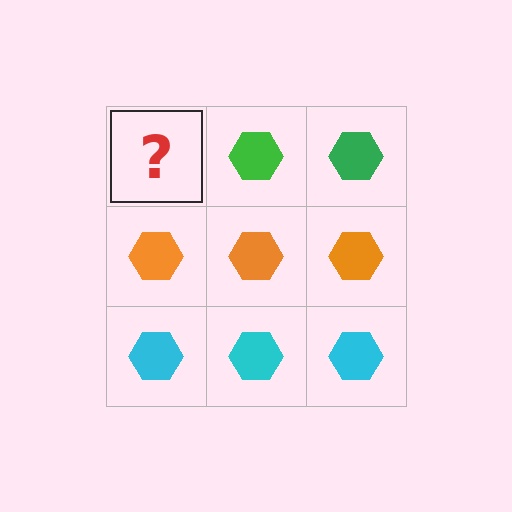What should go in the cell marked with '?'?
The missing cell should contain a green hexagon.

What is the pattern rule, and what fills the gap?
The rule is that each row has a consistent color. The gap should be filled with a green hexagon.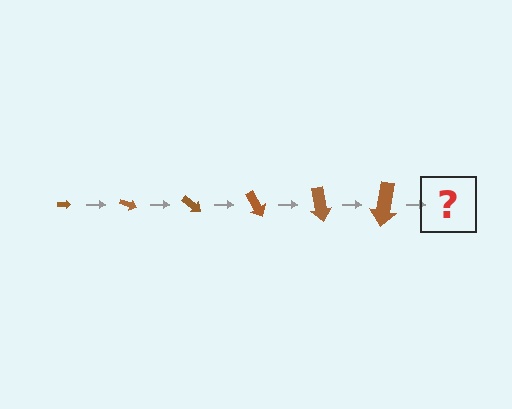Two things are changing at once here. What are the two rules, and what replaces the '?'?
The two rules are that the arrow grows larger each step and it rotates 20 degrees each step. The '?' should be an arrow, larger than the previous one and rotated 120 degrees from the start.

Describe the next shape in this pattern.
It should be an arrow, larger than the previous one and rotated 120 degrees from the start.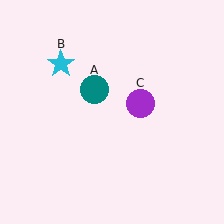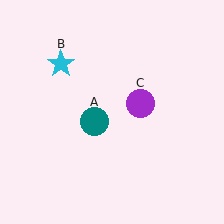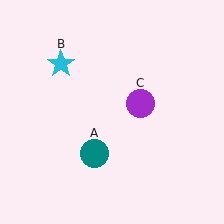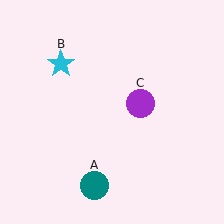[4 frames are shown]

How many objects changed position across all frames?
1 object changed position: teal circle (object A).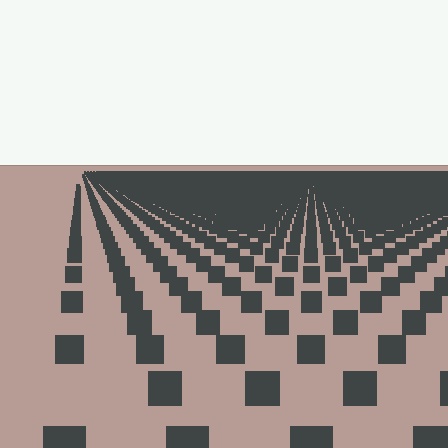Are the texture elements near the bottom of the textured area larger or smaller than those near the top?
Larger. Near the bottom, elements are closer to the viewer and appear at a bigger on-screen size.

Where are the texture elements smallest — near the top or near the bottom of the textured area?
Near the top.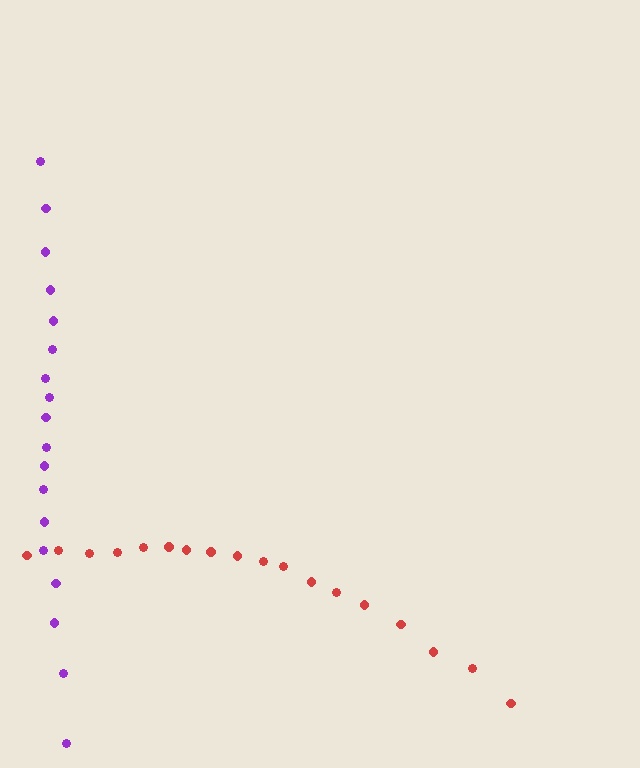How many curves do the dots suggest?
There are 2 distinct paths.